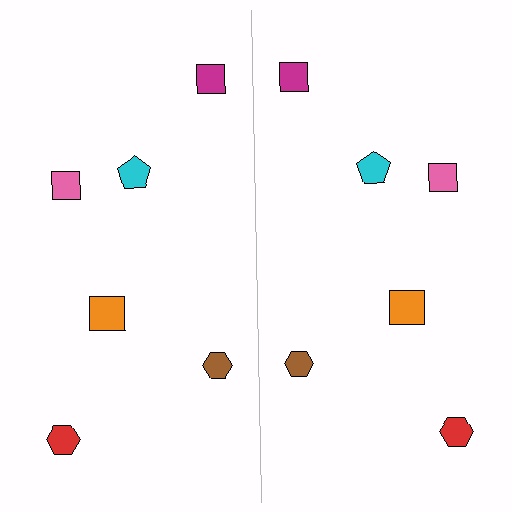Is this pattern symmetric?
Yes, this pattern has bilateral (reflection) symmetry.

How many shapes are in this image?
There are 12 shapes in this image.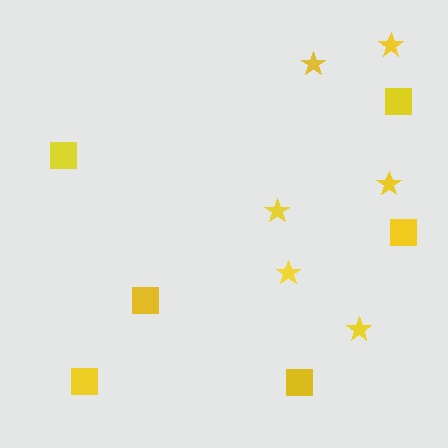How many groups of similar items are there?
There are 2 groups: one group of squares (6) and one group of stars (6).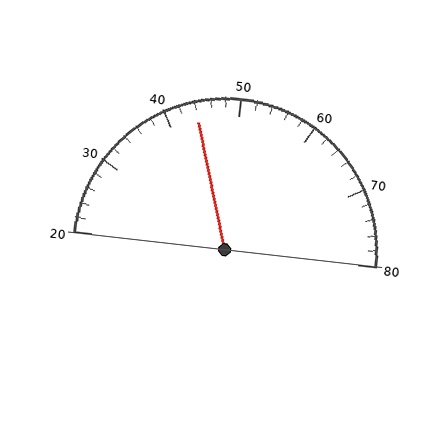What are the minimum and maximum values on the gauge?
The gauge ranges from 20 to 80.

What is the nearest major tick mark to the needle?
The nearest major tick mark is 40.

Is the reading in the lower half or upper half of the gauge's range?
The reading is in the lower half of the range (20 to 80).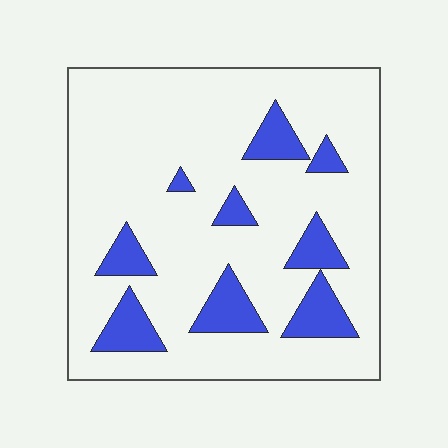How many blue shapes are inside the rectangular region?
9.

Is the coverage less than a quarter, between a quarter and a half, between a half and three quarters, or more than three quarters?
Less than a quarter.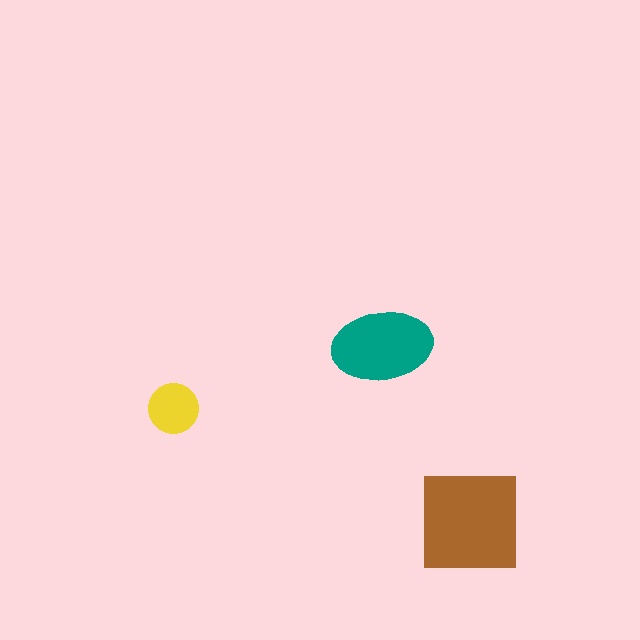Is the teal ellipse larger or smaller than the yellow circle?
Larger.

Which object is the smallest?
The yellow circle.